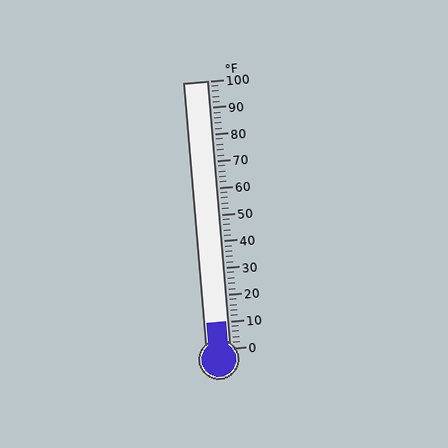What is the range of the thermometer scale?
The thermometer scale ranges from 0°F to 100°F.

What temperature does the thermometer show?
The thermometer shows approximately 10°F.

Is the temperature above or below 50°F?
The temperature is below 50°F.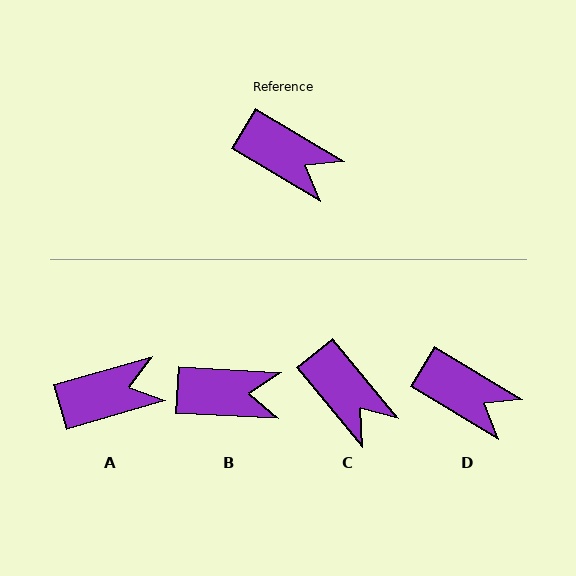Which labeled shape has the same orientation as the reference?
D.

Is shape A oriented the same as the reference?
No, it is off by about 47 degrees.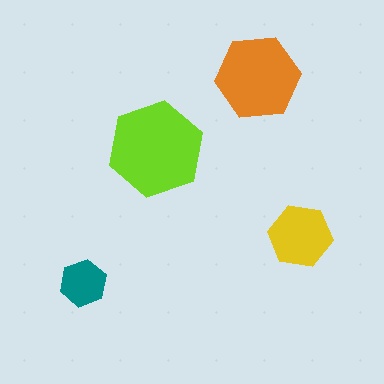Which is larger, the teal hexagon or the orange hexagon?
The orange one.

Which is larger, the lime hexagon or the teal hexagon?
The lime one.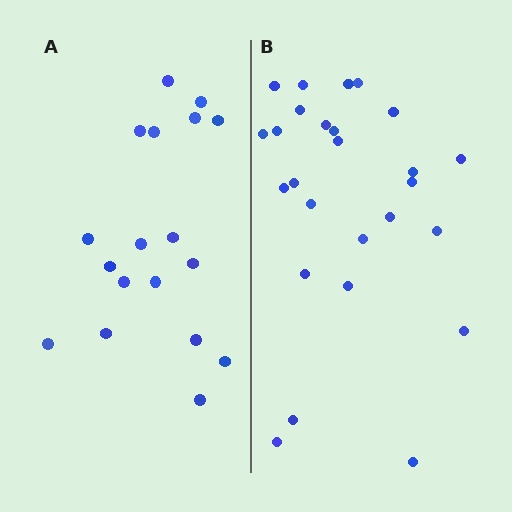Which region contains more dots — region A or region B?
Region B (the right region) has more dots.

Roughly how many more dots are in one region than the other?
Region B has roughly 8 or so more dots than region A.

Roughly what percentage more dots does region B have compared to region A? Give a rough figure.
About 45% more.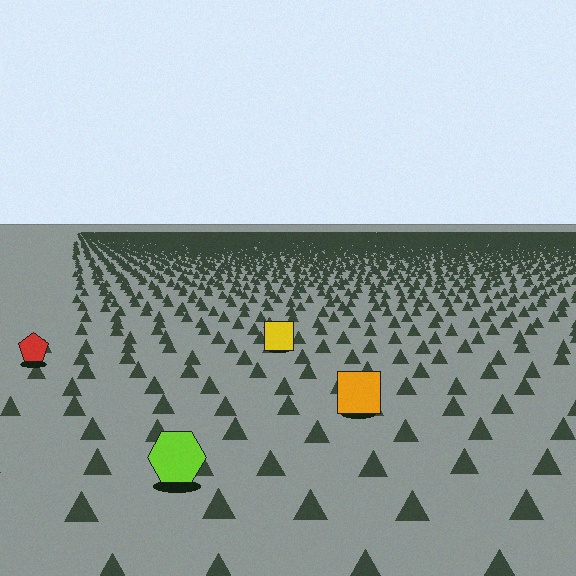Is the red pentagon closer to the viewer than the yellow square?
Yes. The red pentagon is closer — you can tell from the texture gradient: the ground texture is coarser near it.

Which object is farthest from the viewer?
The yellow square is farthest from the viewer. It appears smaller and the ground texture around it is denser.